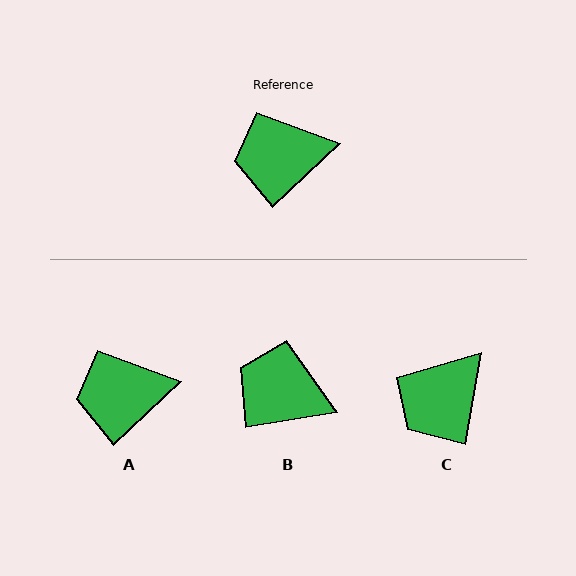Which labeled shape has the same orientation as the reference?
A.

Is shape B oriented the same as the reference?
No, it is off by about 35 degrees.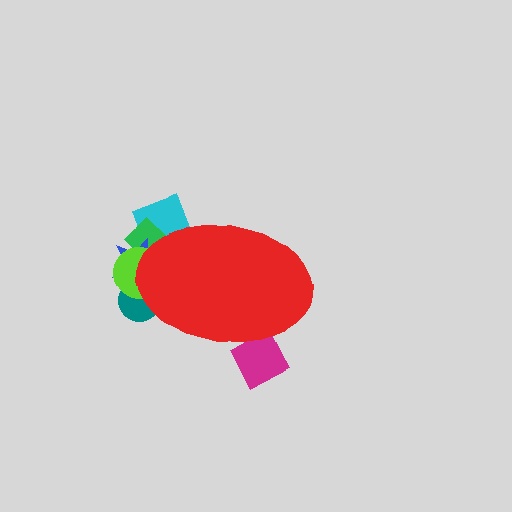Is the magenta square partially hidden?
Yes, the magenta square is partially hidden behind the red ellipse.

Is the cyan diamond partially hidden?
Yes, the cyan diamond is partially hidden behind the red ellipse.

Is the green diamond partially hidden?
Yes, the green diamond is partially hidden behind the red ellipse.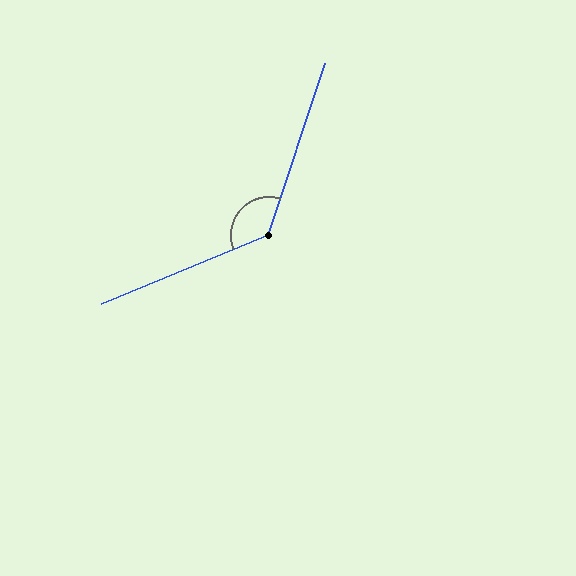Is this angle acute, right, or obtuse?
It is obtuse.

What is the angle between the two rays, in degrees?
Approximately 131 degrees.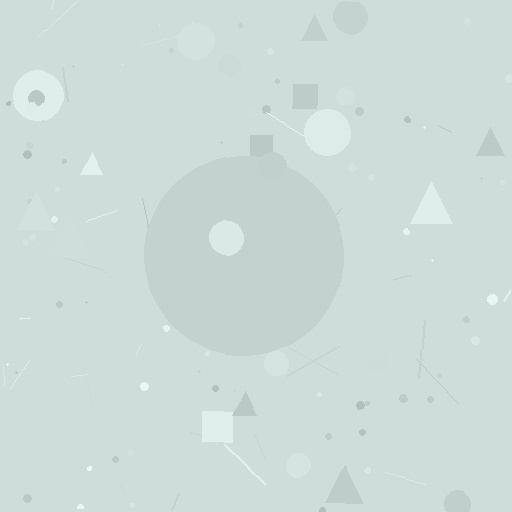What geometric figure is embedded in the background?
A circle is embedded in the background.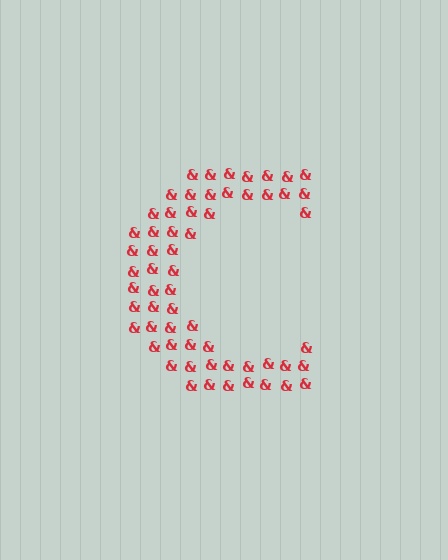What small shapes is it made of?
It is made of small ampersands.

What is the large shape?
The large shape is the letter C.